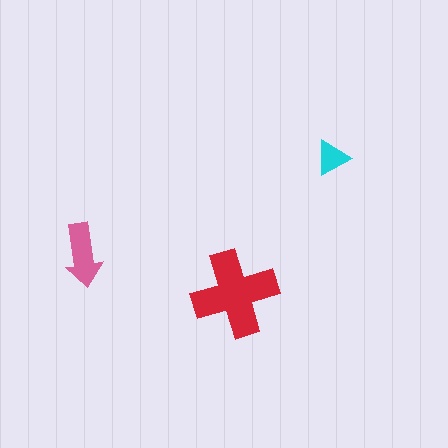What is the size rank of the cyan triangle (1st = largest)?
3rd.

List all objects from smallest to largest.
The cyan triangle, the pink arrow, the red cross.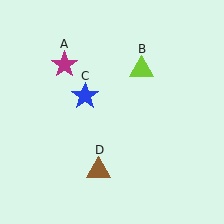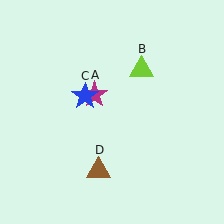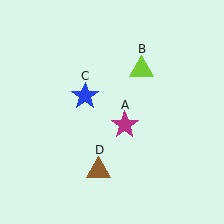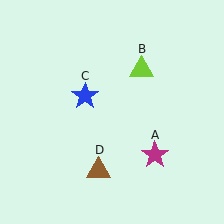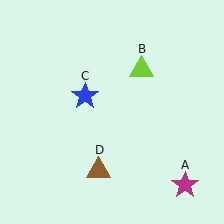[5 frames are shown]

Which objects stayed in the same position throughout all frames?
Lime triangle (object B) and blue star (object C) and brown triangle (object D) remained stationary.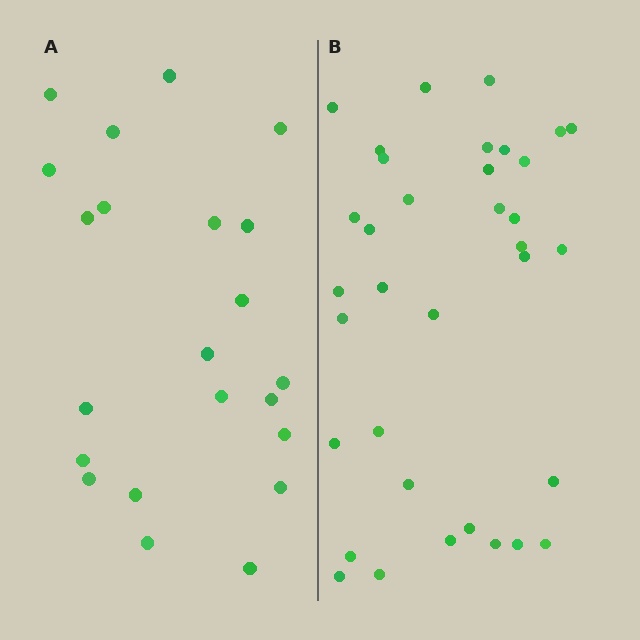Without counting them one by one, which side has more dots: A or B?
Region B (the right region) has more dots.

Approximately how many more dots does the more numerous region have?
Region B has approximately 15 more dots than region A.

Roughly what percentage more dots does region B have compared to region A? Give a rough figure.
About 60% more.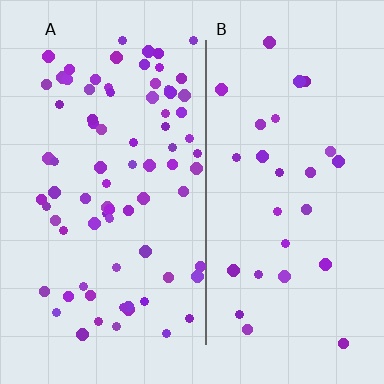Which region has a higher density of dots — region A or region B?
A (the left).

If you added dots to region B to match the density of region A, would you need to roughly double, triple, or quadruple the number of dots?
Approximately triple.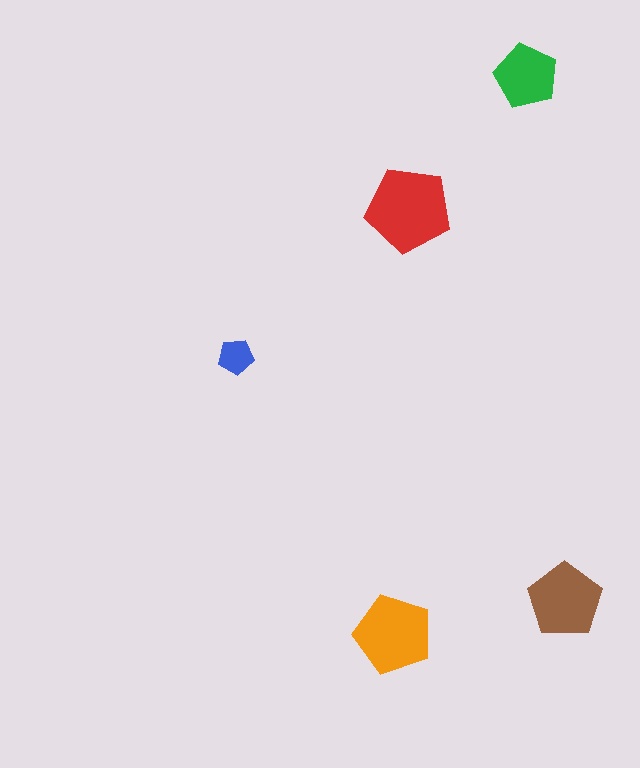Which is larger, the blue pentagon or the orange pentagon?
The orange one.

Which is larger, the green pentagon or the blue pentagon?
The green one.